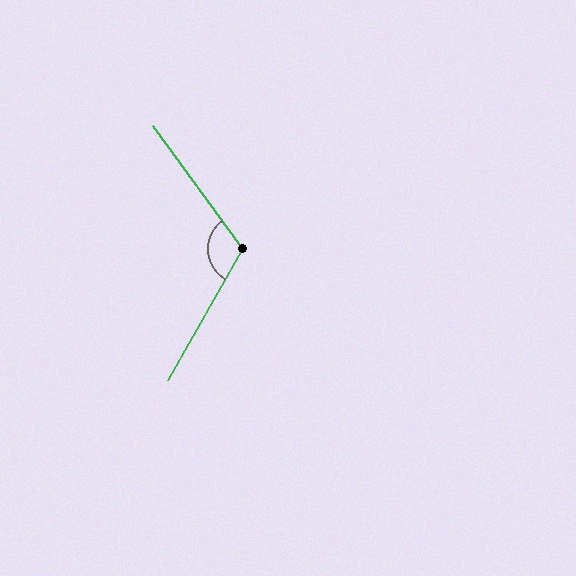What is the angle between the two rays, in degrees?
Approximately 114 degrees.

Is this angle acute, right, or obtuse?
It is obtuse.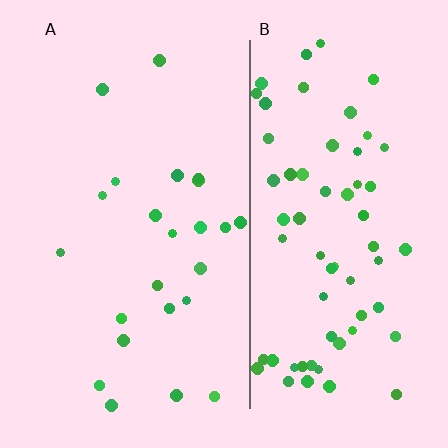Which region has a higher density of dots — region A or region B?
B (the right).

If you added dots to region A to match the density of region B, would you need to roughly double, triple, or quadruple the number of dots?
Approximately triple.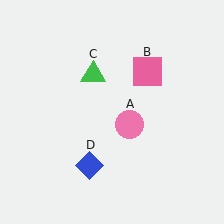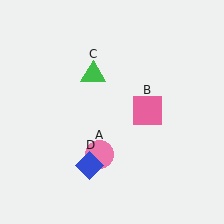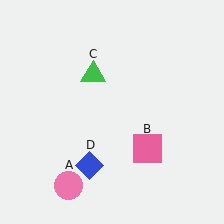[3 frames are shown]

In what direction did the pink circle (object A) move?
The pink circle (object A) moved down and to the left.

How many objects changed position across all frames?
2 objects changed position: pink circle (object A), pink square (object B).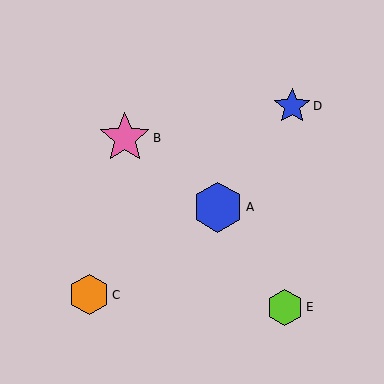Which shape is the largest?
The pink star (labeled B) is the largest.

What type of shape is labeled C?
Shape C is an orange hexagon.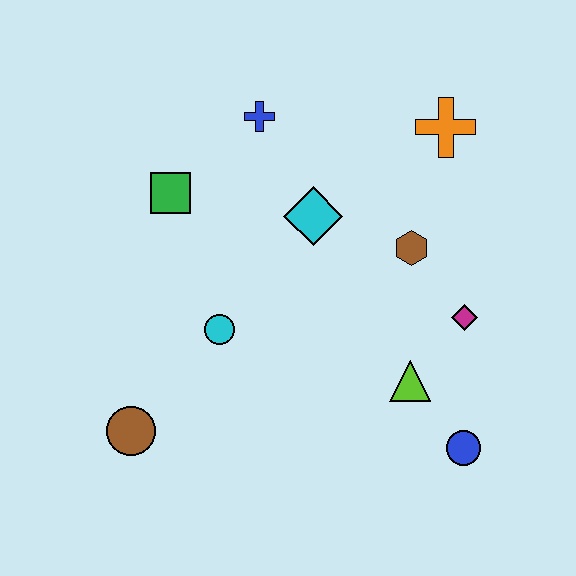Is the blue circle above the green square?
No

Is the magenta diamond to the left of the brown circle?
No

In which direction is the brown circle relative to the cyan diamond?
The brown circle is below the cyan diamond.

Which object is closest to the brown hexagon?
The magenta diamond is closest to the brown hexagon.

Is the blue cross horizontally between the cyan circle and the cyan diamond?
Yes